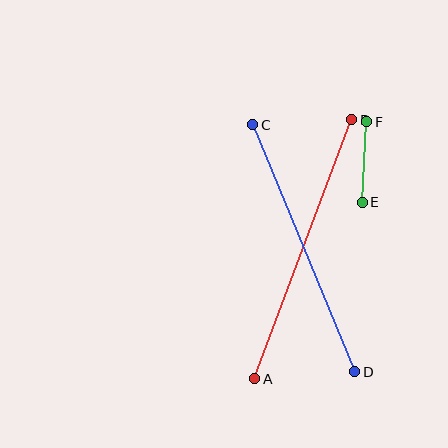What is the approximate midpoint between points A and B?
The midpoint is at approximately (303, 249) pixels.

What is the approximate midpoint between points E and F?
The midpoint is at approximately (364, 162) pixels.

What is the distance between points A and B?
The distance is approximately 277 pixels.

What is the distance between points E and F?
The distance is approximately 81 pixels.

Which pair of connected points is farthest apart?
Points A and B are farthest apart.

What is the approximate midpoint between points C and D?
The midpoint is at approximately (304, 248) pixels.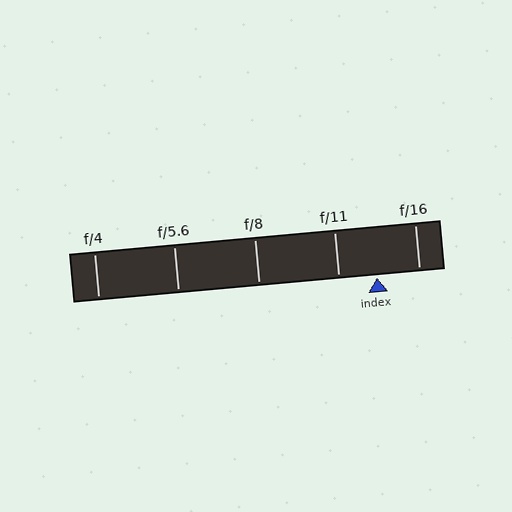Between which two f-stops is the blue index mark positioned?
The index mark is between f/11 and f/16.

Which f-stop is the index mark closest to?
The index mark is closest to f/11.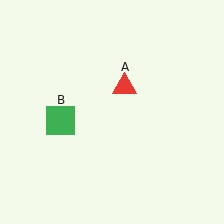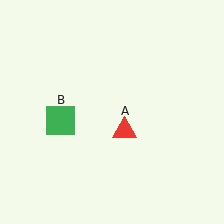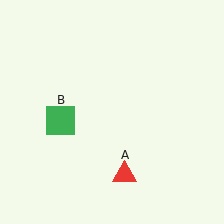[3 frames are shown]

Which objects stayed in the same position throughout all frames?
Green square (object B) remained stationary.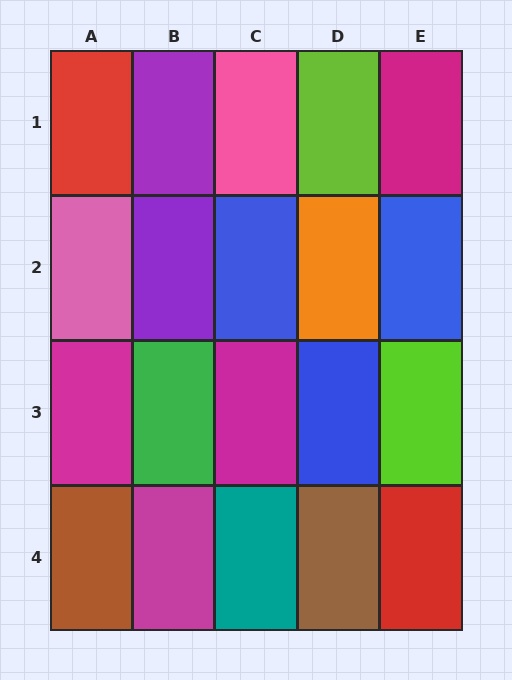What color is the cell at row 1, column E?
Magenta.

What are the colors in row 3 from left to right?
Magenta, green, magenta, blue, lime.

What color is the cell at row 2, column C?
Blue.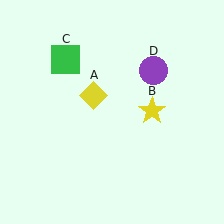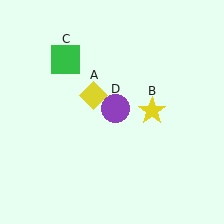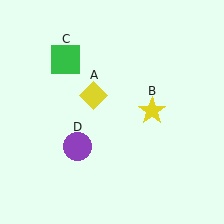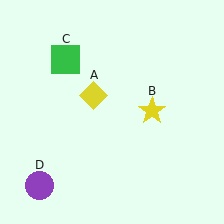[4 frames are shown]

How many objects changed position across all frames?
1 object changed position: purple circle (object D).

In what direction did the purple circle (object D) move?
The purple circle (object D) moved down and to the left.